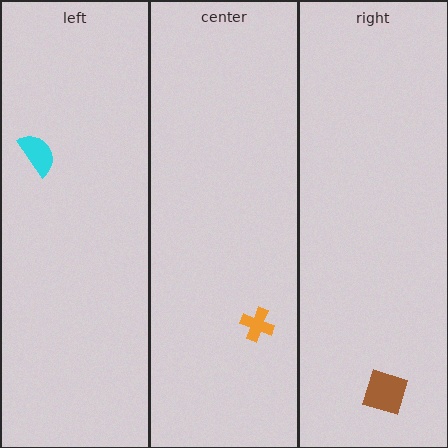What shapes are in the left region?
The cyan semicircle.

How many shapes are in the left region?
1.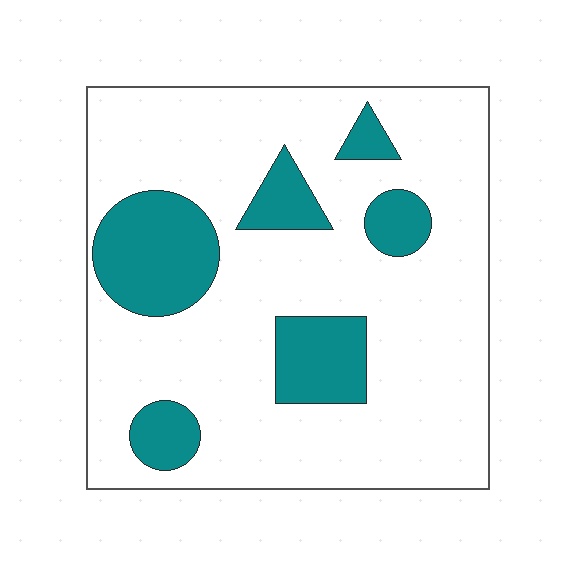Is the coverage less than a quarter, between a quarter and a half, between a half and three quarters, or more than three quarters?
Less than a quarter.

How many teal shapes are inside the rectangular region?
6.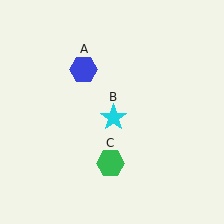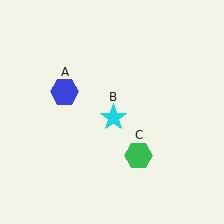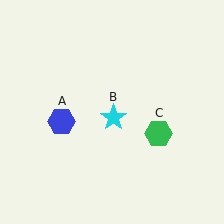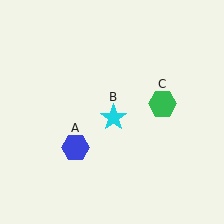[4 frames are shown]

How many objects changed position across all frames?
2 objects changed position: blue hexagon (object A), green hexagon (object C).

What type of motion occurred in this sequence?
The blue hexagon (object A), green hexagon (object C) rotated counterclockwise around the center of the scene.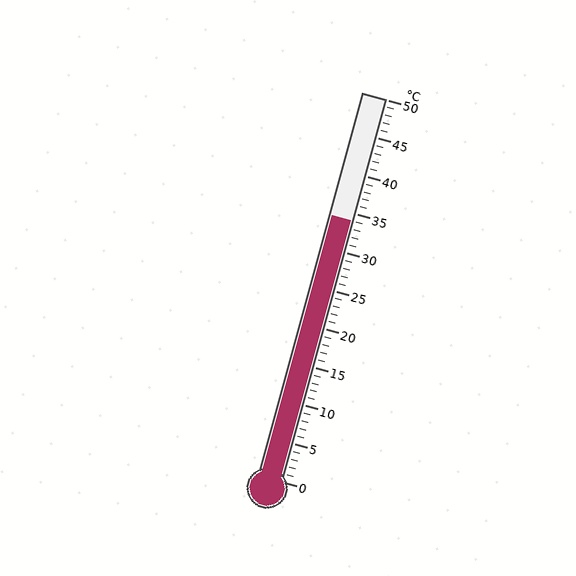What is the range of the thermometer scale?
The thermometer scale ranges from 0°C to 50°C.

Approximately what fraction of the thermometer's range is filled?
The thermometer is filled to approximately 70% of its range.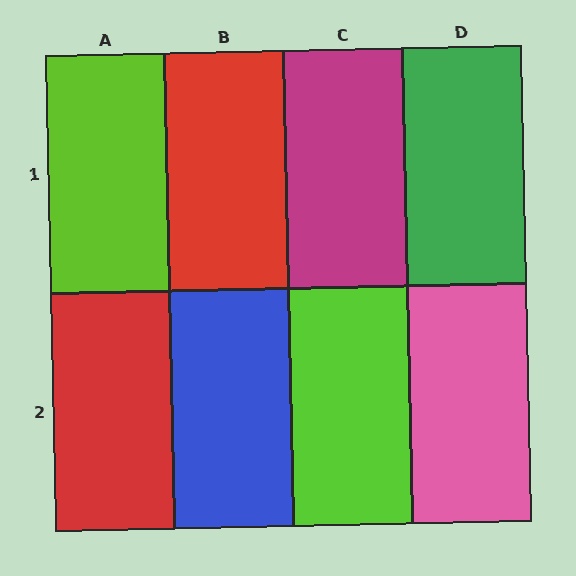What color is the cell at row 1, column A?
Lime.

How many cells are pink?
1 cell is pink.